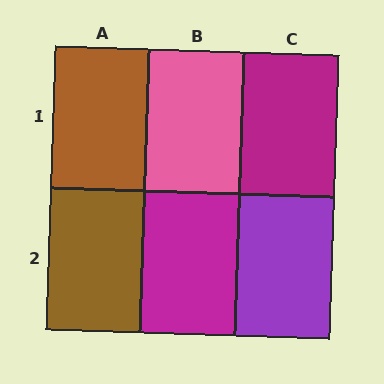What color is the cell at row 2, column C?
Purple.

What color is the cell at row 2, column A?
Brown.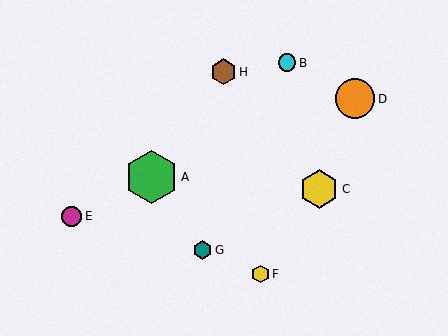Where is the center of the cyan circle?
The center of the cyan circle is at (287, 63).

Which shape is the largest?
The green hexagon (labeled A) is the largest.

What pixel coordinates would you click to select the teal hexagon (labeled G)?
Click at (202, 250) to select the teal hexagon G.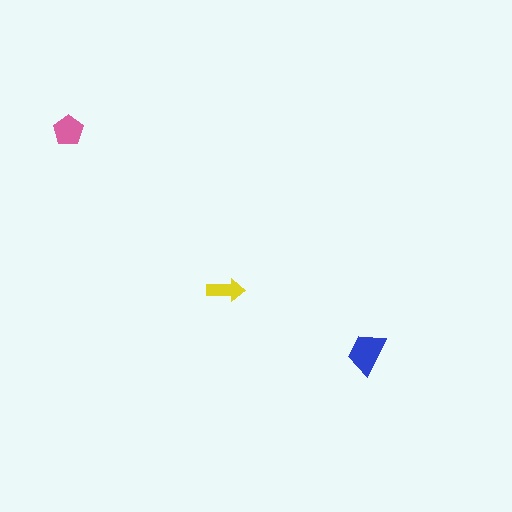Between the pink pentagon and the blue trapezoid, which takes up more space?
The blue trapezoid.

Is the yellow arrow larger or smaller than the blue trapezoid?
Smaller.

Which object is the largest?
The blue trapezoid.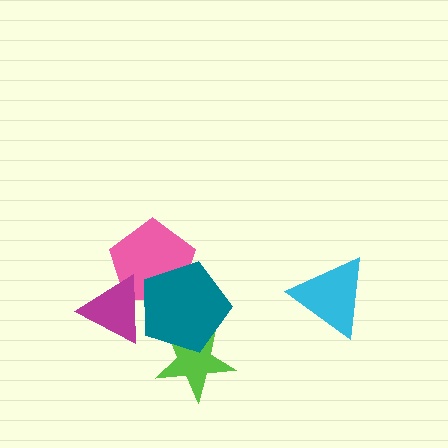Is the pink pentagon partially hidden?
Yes, it is partially covered by another shape.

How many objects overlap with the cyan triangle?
0 objects overlap with the cyan triangle.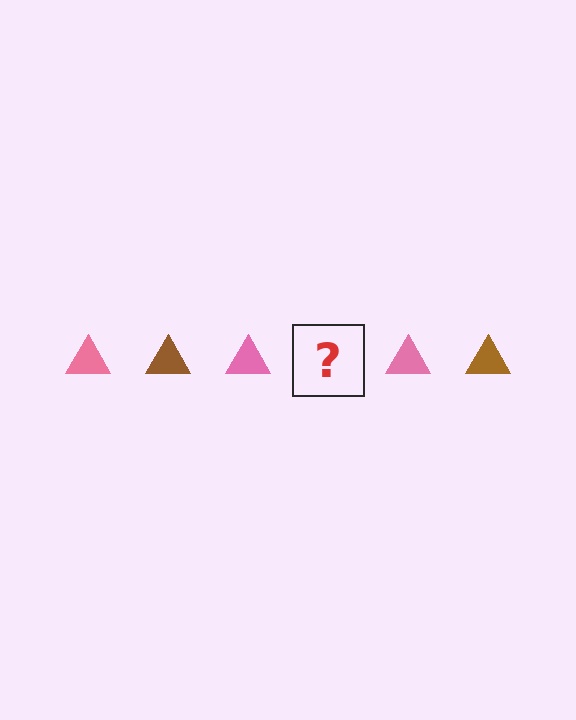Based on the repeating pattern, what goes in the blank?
The blank should be a brown triangle.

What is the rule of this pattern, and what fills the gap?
The rule is that the pattern cycles through pink, brown triangles. The gap should be filled with a brown triangle.